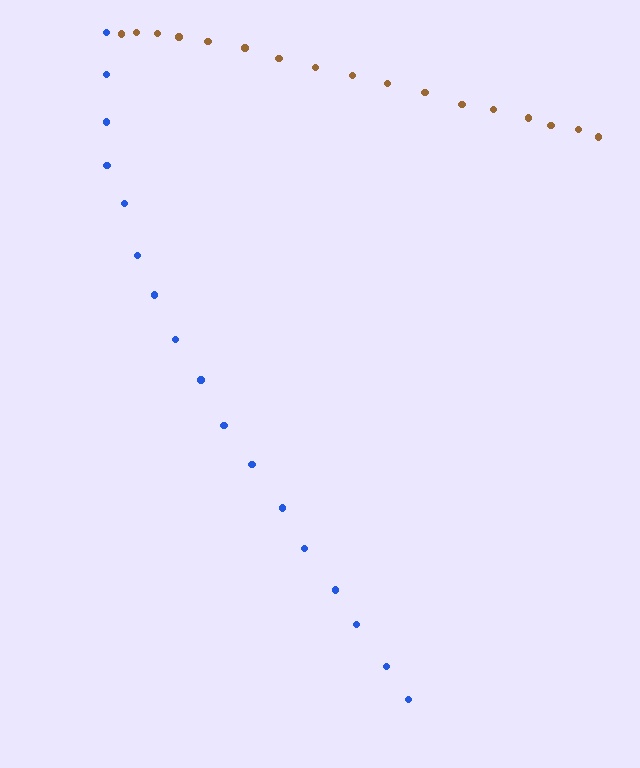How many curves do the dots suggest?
There are 2 distinct paths.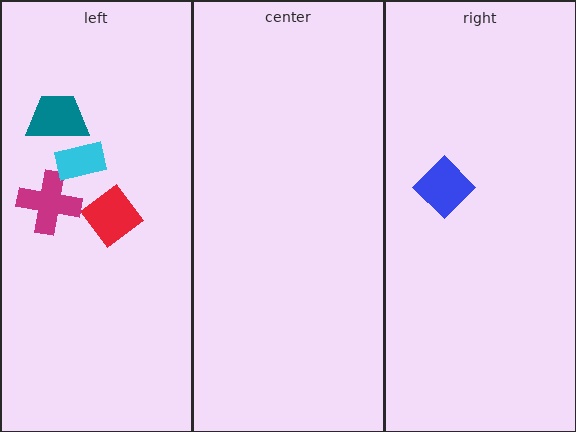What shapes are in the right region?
The blue diamond.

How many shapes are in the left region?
4.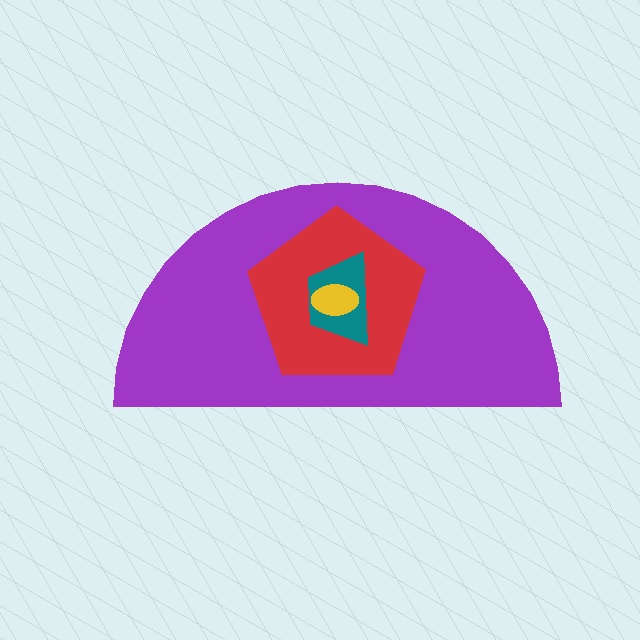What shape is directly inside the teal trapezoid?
The yellow ellipse.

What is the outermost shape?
The purple semicircle.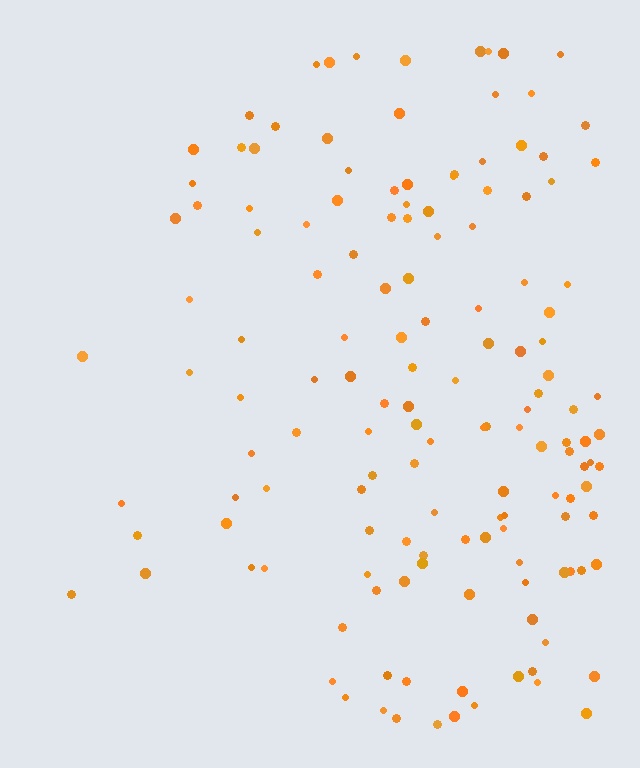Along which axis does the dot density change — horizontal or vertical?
Horizontal.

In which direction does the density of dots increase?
From left to right, with the right side densest.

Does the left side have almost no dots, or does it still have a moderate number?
Still a moderate number, just noticeably fewer than the right.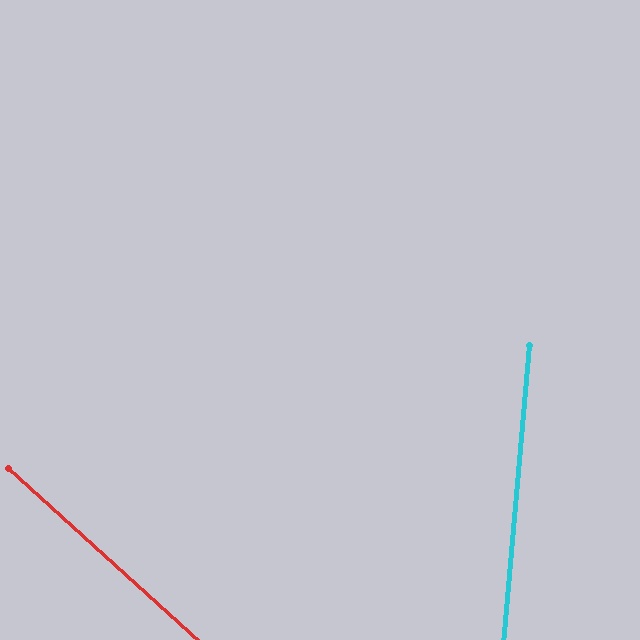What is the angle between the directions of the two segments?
Approximately 53 degrees.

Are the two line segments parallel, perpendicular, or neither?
Neither parallel nor perpendicular — they differ by about 53°.